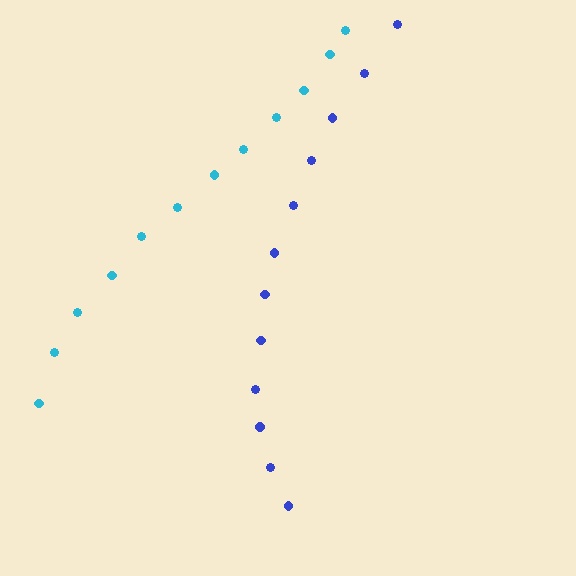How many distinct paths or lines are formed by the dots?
There are 2 distinct paths.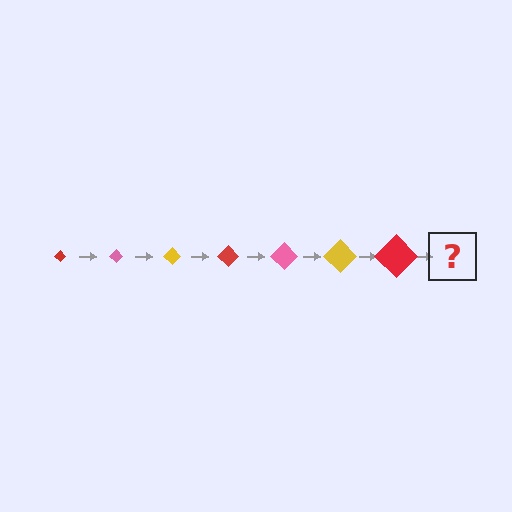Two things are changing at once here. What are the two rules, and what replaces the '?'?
The two rules are that the diamond grows larger each step and the color cycles through red, pink, and yellow. The '?' should be a pink diamond, larger than the previous one.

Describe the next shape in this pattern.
It should be a pink diamond, larger than the previous one.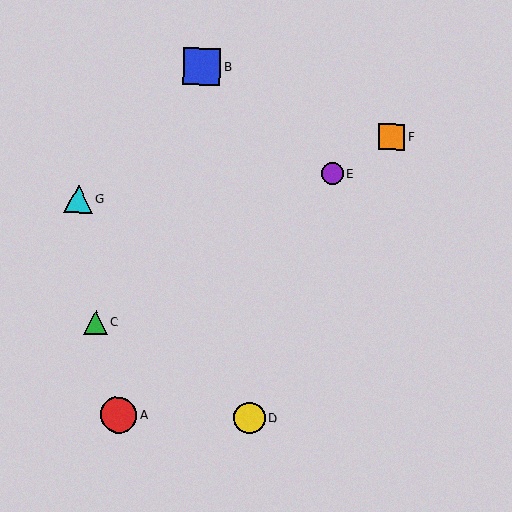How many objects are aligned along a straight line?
3 objects (C, E, F) are aligned along a straight line.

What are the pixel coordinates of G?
Object G is at (78, 199).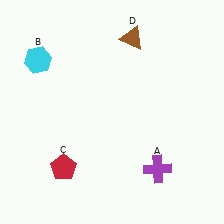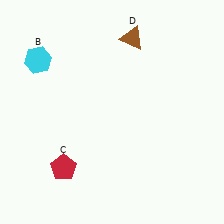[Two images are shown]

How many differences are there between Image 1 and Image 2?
There is 1 difference between the two images.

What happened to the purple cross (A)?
The purple cross (A) was removed in Image 2. It was in the bottom-right area of Image 1.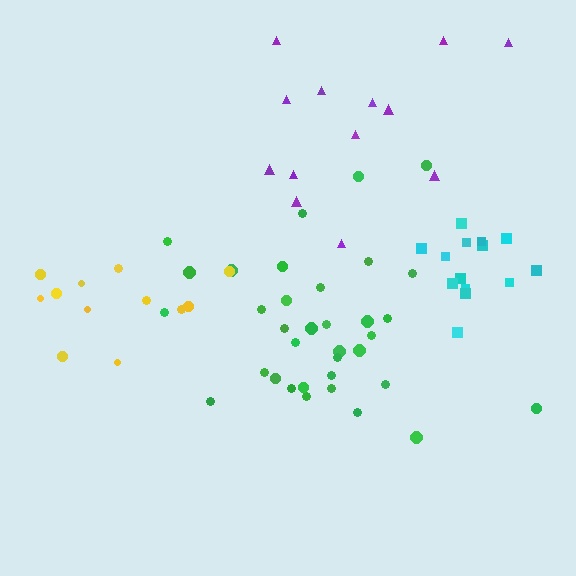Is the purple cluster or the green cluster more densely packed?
Green.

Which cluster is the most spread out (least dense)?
Yellow.